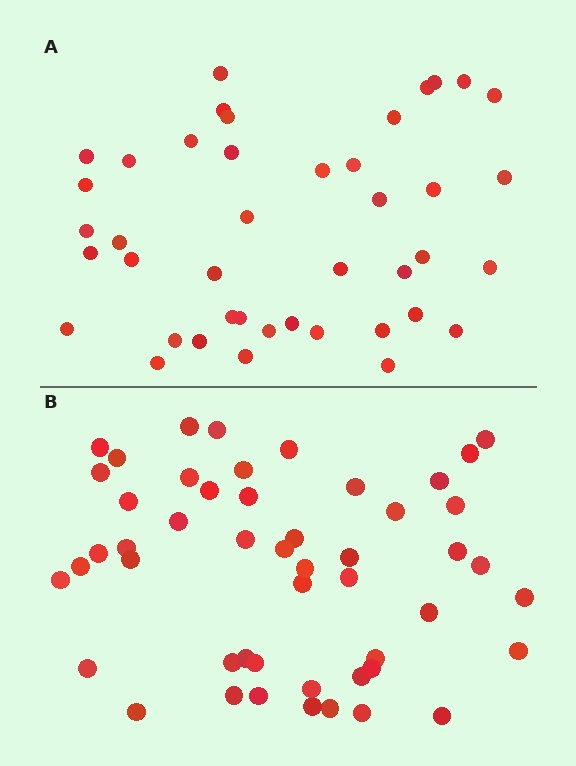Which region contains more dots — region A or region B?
Region B (the bottom region) has more dots.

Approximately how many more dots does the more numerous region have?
Region B has roughly 8 or so more dots than region A.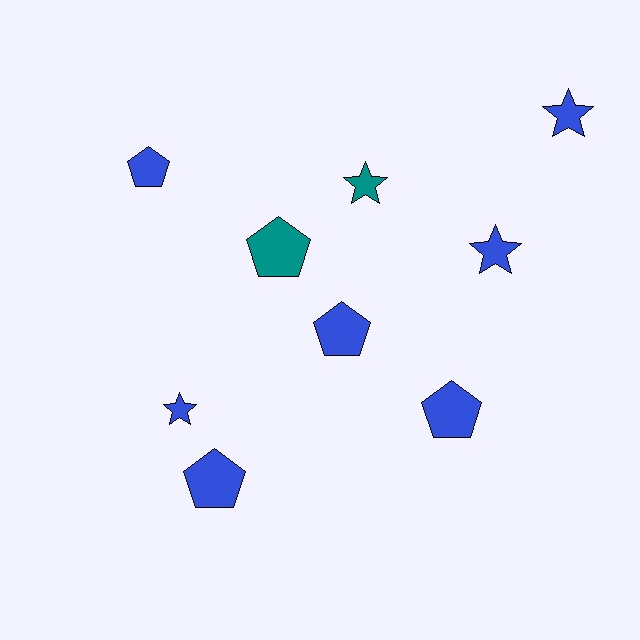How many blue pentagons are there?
There are 4 blue pentagons.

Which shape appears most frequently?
Pentagon, with 5 objects.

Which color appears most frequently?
Blue, with 7 objects.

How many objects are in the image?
There are 9 objects.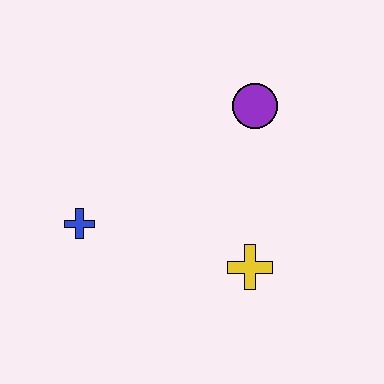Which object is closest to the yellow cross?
The purple circle is closest to the yellow cross.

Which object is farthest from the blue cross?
The purple circle is farthest from the blue cross.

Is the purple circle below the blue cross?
No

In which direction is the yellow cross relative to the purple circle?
The yellow cross is below the purple circle.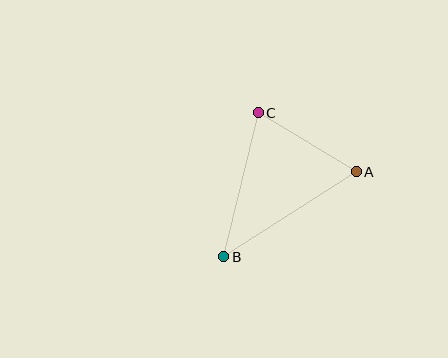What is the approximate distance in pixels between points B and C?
The distance between B and C is approximately 148 pixels.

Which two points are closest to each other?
Points A and C are closest to each other.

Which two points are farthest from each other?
Points A and B are farthest from each other.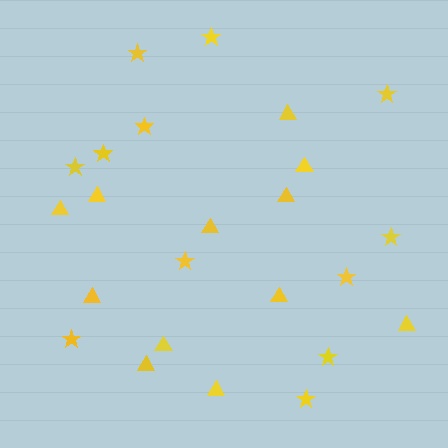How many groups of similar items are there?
There are 2 groups: one group of triangles (12) and one group of stars (12).